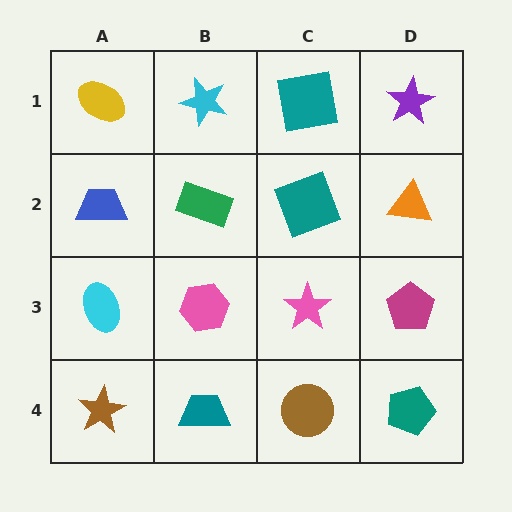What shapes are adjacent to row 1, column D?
An orange triangle (row 2, column D), a teal square (row 1, column C).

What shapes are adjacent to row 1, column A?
A blue trapezoid (row 2, column A), a cyan star (row 1, column B).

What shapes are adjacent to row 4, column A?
A cyan ellipse (row 3, column A), a teal trapezoid (row 4, column B).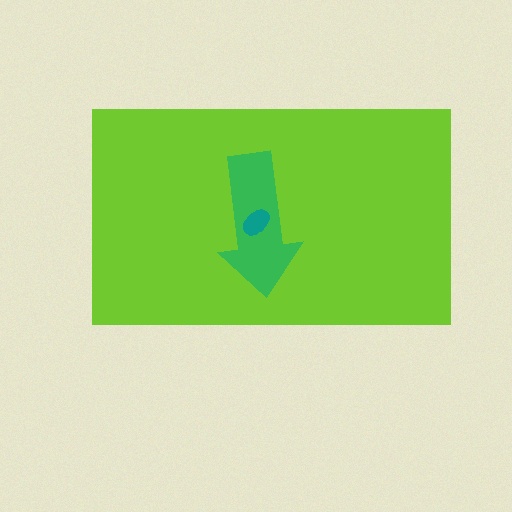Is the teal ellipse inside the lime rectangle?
Yes.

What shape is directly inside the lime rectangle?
The green arrow.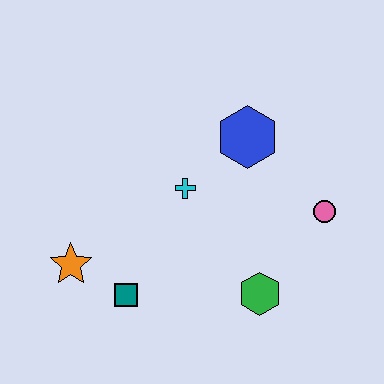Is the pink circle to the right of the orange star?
Yes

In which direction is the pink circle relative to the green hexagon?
The pink circle is above the green hexagon.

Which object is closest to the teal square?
The orange star is closest to the teal square.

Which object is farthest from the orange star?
The pink circle is farthest from the orange star.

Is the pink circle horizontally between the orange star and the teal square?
No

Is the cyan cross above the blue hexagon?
No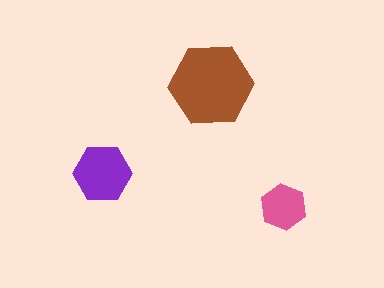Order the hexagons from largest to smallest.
the brown one, the purple one, the pink one.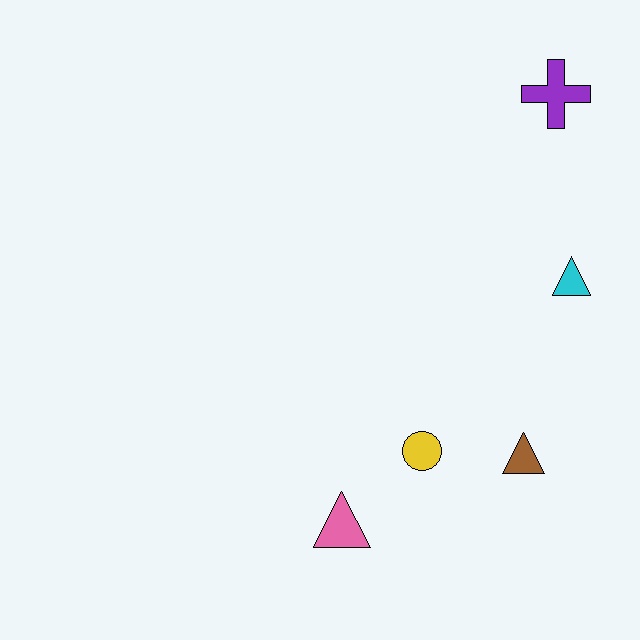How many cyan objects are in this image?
There is 1 cyan object.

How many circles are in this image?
There is 1 circle.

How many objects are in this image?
There are 5 objects.